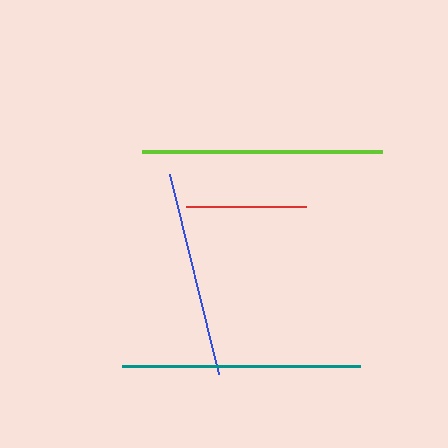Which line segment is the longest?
The lime line is the longest at approximately 239 pixels.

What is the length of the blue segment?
The blue segment is approximately 206 pixels long.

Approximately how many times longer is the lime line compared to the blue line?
The lime line is approximately 1.2 times the length of the blue line.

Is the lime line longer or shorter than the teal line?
The lime line is longer than the teal line.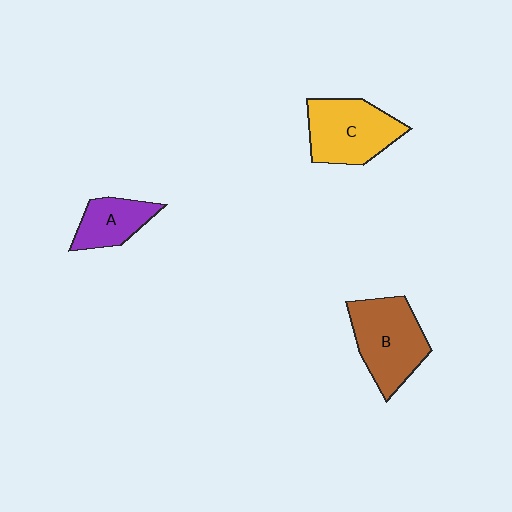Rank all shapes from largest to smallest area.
From largest to smallest: B (brown), C (yellow), A (purple).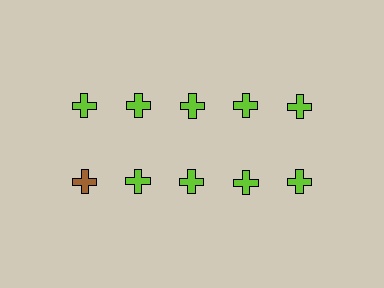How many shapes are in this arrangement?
There are 10 shapes arranged in a grid pattern.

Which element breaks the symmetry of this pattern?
The brown cross in the second row, leftmost column breaks the symmetry. All other shapes are lime crosses.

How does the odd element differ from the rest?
It has a different color: brown instead of lime.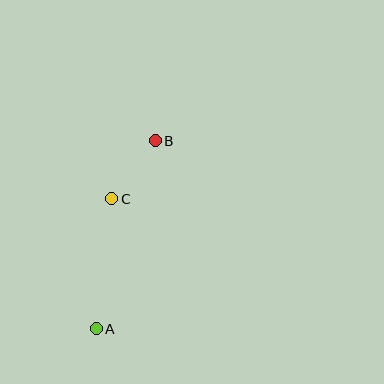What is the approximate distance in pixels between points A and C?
The distance between A and C is approximately 131 pixels.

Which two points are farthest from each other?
Points A and B are farthest from each other.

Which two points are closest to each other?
Points B and C are closest to each other.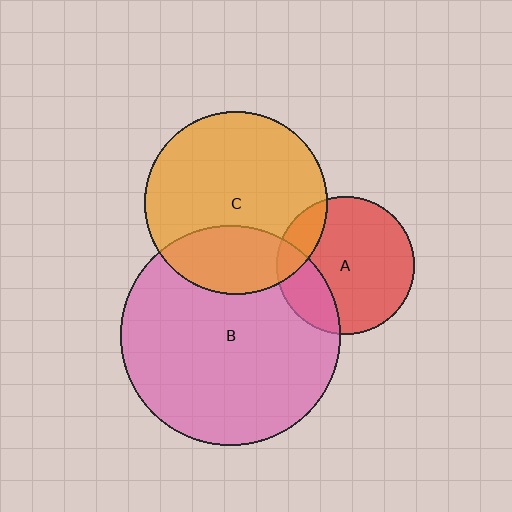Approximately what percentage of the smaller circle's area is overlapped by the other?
Approximately 25%.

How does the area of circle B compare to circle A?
Approximately 2.5 times.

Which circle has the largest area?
Circle B (pink).